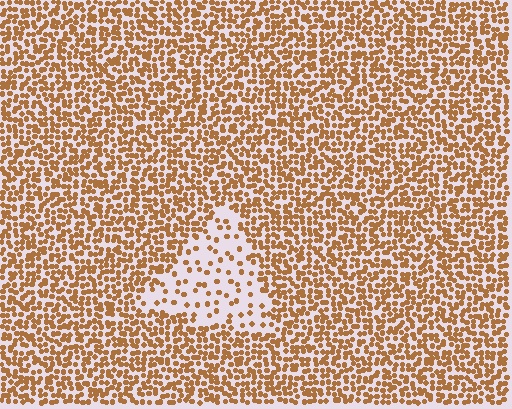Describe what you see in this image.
The image contains small brown elements arranged at two different densities. A triangle-shaped region is visible where the elements are less densely packed than the surrounding area.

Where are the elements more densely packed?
The elements are more densely packed outside the triangle boundary.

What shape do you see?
I see a triangle.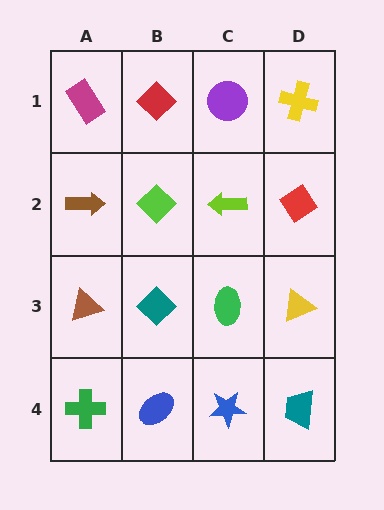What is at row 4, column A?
A green cross.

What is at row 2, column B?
A lime diamond.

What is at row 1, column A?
A magenta rectangle.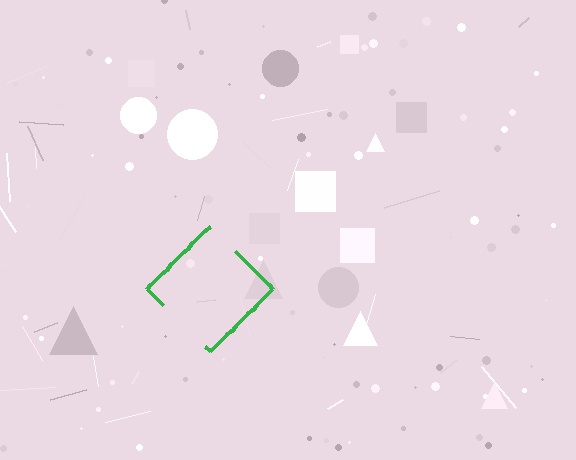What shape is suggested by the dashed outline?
The dashed outline suggests a diamond.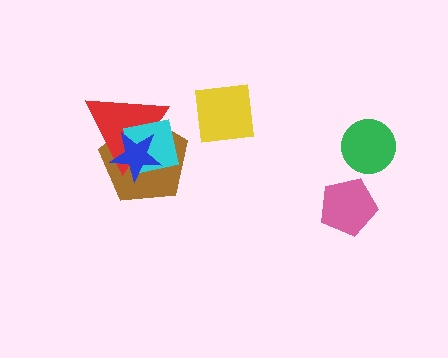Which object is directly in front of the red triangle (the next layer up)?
The cyan square is directly in front of the red triangle.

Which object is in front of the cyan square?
The blue star is in front of the cyan square.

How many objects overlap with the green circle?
0 objects overlap with the green circle.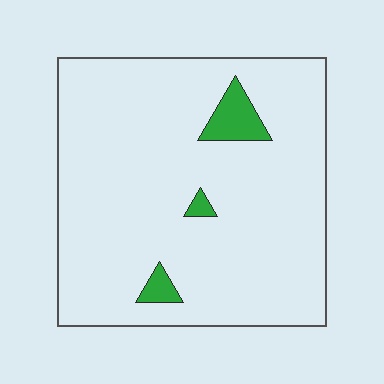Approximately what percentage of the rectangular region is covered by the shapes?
Approximately 5%.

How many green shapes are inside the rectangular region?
3.